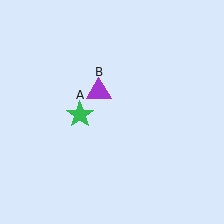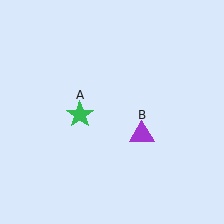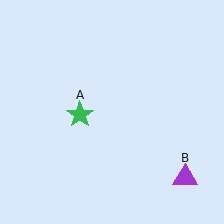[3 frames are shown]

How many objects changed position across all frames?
1 object changed position: purple triangle (object B).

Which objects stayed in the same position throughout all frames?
Green star (object A) remained stationary.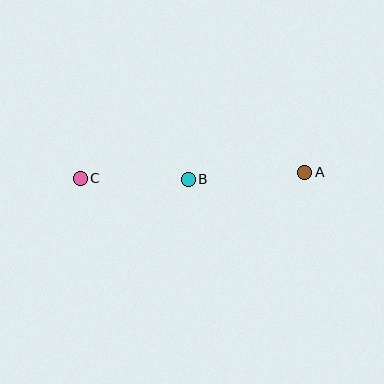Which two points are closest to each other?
Points B and C are closest to each other.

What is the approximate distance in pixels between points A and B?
The distance between A and B is approximately 117 pixels.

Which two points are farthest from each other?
Points A and C are farthest from each other.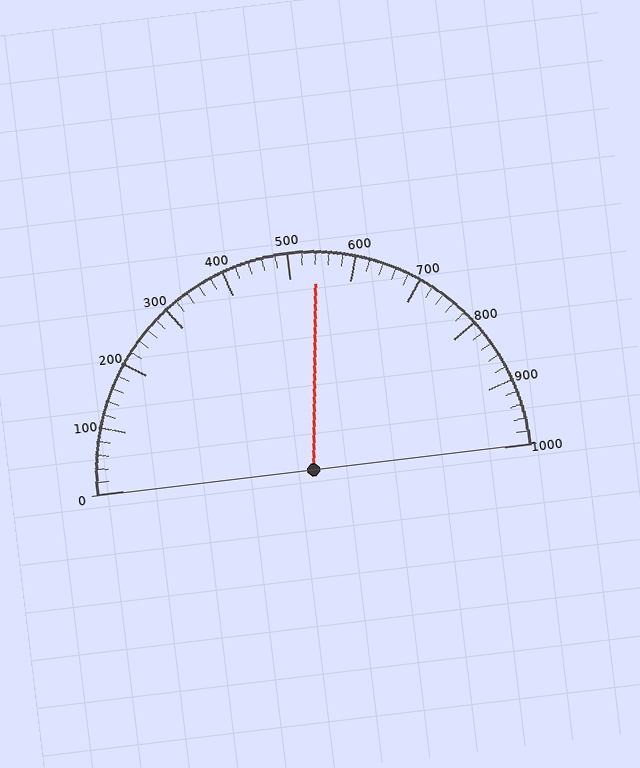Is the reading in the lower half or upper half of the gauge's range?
The reading is in the upper half of the range (0 to 1000).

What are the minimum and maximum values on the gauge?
The gauge ranges from 0 to 1000.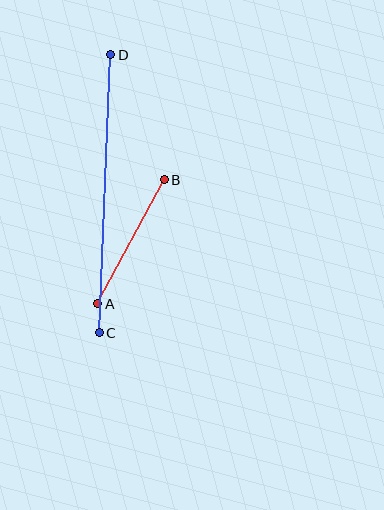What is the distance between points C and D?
The distance is approximately 278 pixels.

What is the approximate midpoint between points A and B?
The midpoint is at approximately (131, 242) pixels.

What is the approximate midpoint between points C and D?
The midpoint is at approximately (105, 194) pixels.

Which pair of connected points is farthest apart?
Points C and D are farthest apart.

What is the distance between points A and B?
The distance is approximately 141 pixels.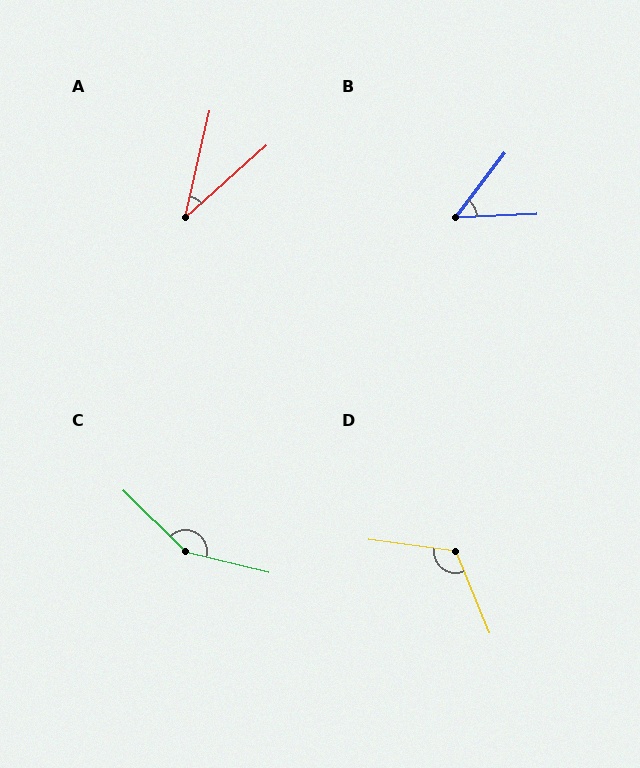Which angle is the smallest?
A, at approximately 35 degrees.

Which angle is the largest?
C, at approximately 150 degrees.